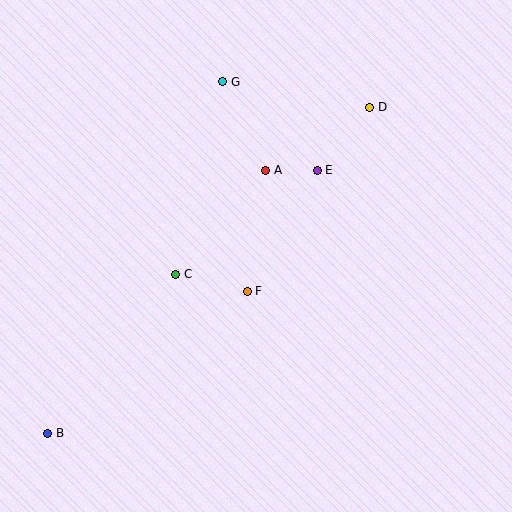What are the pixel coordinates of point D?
Point D is at (370, 107).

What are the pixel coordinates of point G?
Point G is at (223, 82).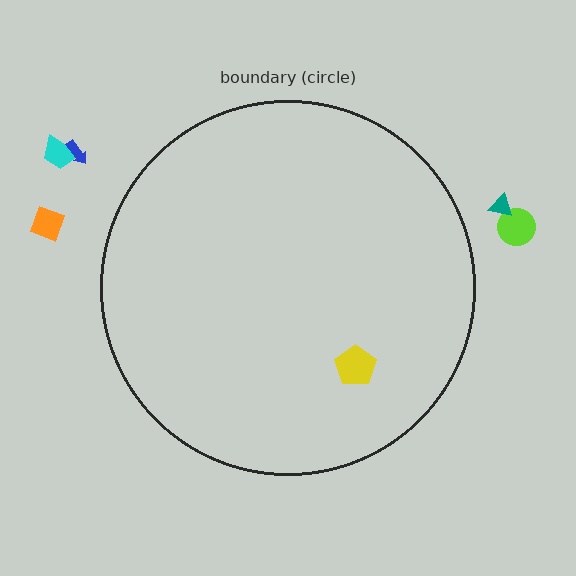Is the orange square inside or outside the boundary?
Outside.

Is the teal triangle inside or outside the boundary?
Outside.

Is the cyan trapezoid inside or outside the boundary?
Outside.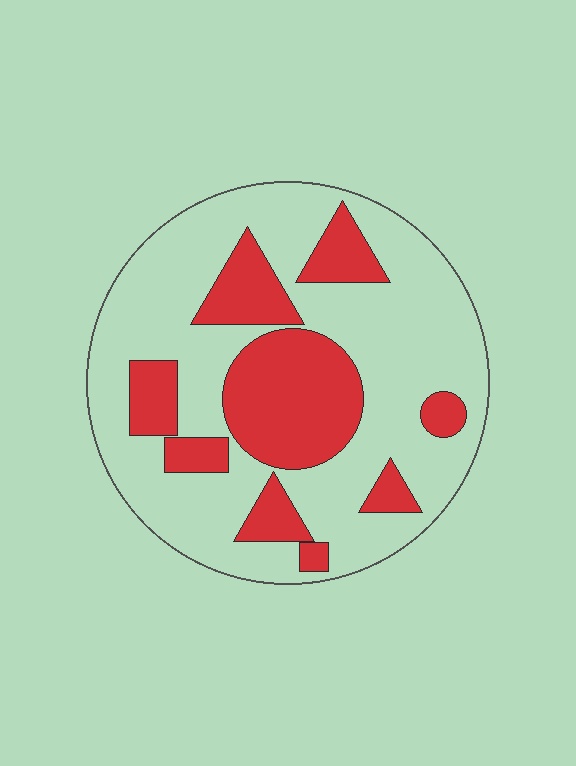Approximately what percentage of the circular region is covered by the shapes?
Approximately 30%.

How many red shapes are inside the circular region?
9.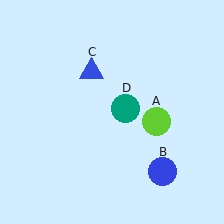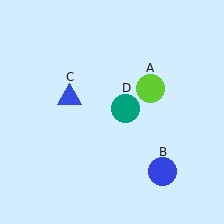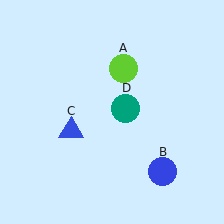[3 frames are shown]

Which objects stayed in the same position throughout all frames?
Blue circle (object B) and teal circle (object D) remained stationary.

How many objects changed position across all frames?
2 objects changed position: lime circle (object A), blue triangle (object C).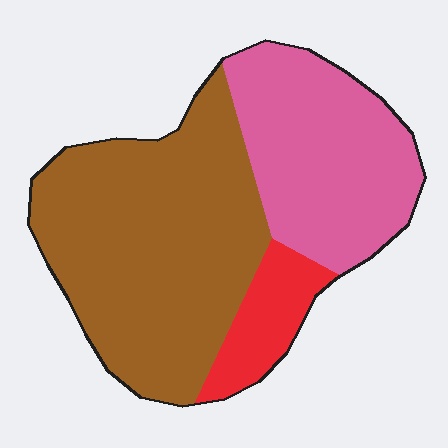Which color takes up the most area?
Brown, at roughly 55%.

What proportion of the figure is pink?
Pink takes up between a quarter and a half of the figure.